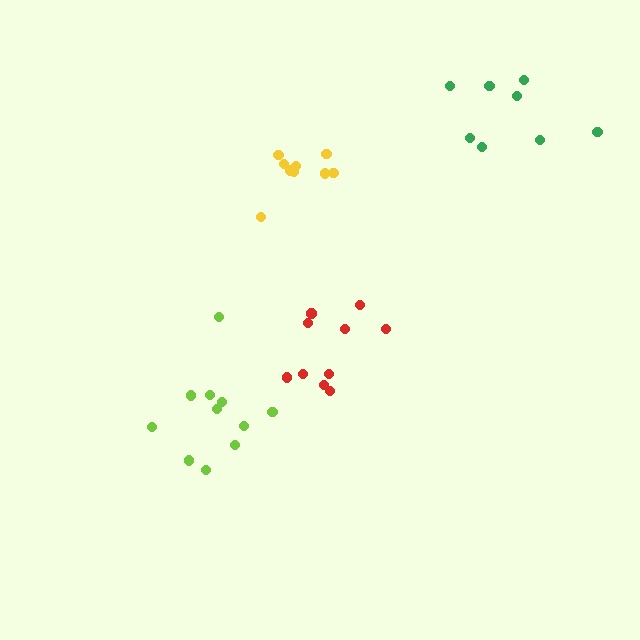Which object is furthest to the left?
The lime cluster is leftmost.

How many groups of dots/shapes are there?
There are 4 groups.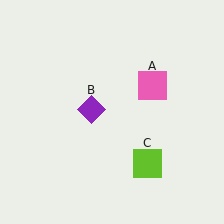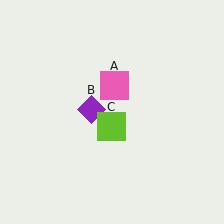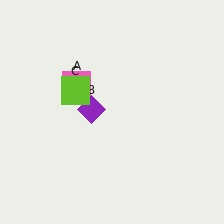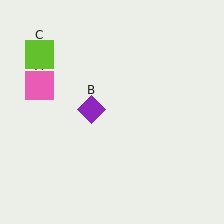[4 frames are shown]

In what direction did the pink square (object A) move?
The pink square (object A) moved left.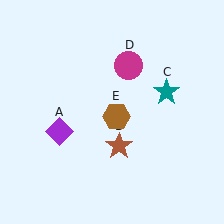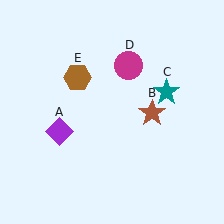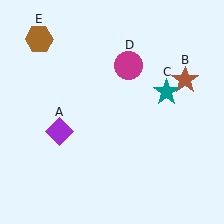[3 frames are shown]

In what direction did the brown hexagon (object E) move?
The brown hexagon (object E) moved up and to the left.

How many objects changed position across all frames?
2 objects changed position: brown star (object B), brown hexagon (object E).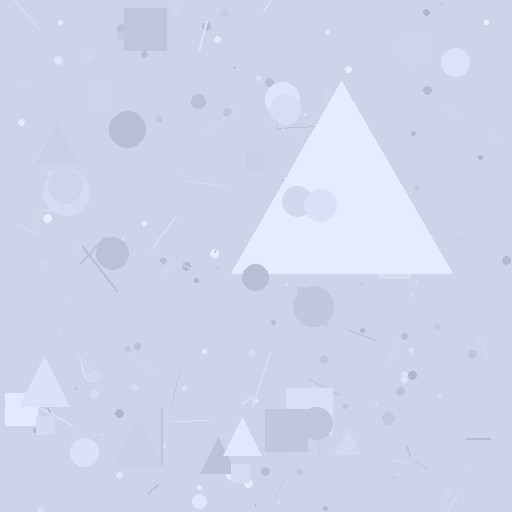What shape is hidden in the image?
A triangle is hidden in the image.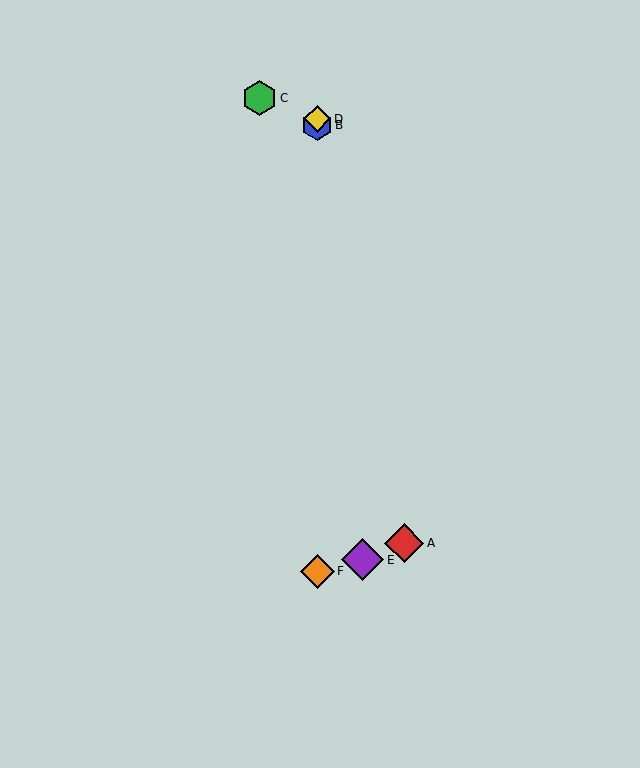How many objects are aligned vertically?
3 objects (B, D, F) are aligned vertically.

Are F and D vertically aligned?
Yes, both are at x≈317.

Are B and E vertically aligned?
No, B is at x≈317 and E is at x≈363.